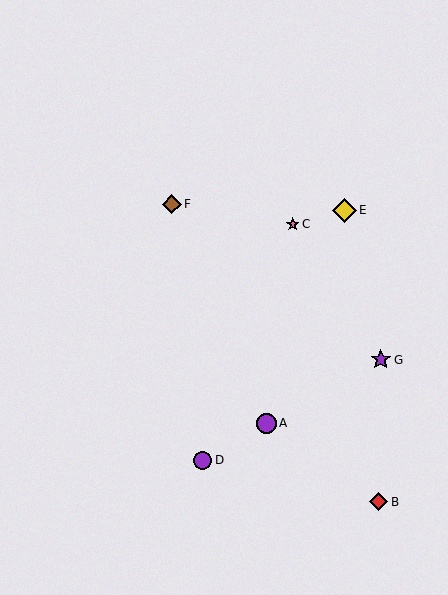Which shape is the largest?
The yellow diamond (labeled E) is the largest.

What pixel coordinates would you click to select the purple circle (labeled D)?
Click at (203, 460) to select the purple circle D.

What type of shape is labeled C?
Shape C is a pink star.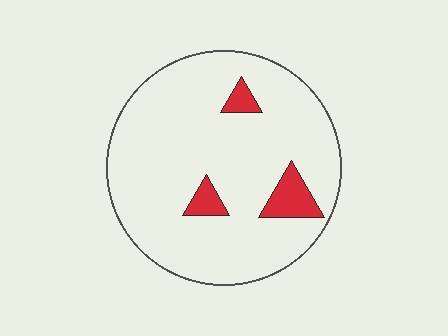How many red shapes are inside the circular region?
3.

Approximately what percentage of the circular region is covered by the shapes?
Approximately 10%.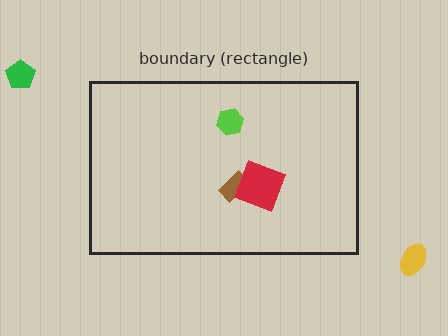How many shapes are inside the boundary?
3 inside, 2 outside.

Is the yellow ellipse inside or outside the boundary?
Outside.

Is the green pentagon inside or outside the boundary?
Outside.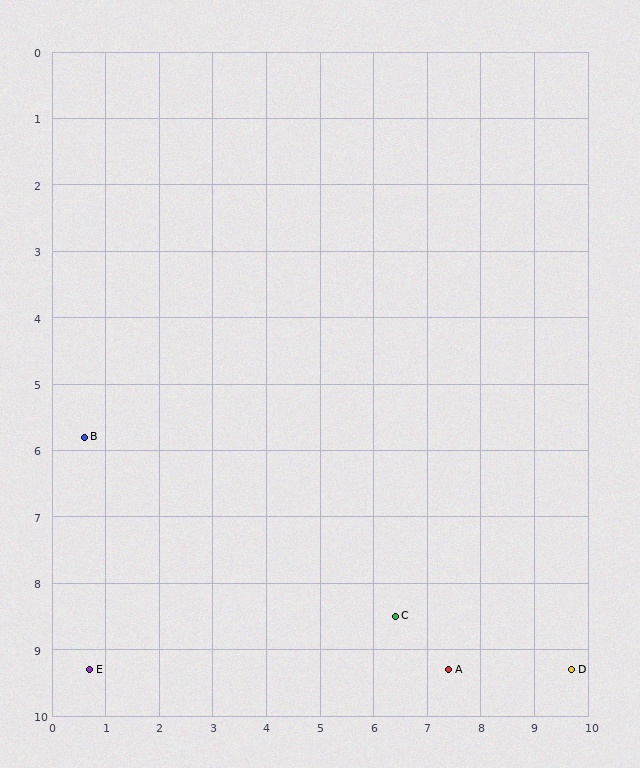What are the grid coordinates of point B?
Point B is at approximately (0.6, 5.8).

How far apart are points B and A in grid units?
Points B and A are about 7.6 grid units apart.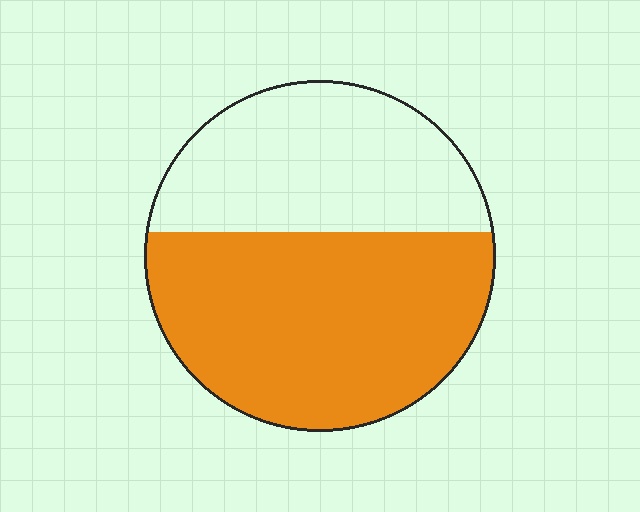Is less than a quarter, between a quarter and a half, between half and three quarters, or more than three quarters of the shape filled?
Between half and three quarters.